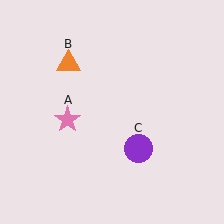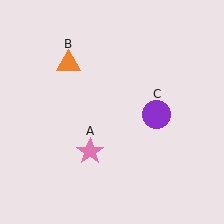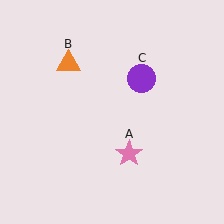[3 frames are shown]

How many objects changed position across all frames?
2 objects changed position: pink star (object A), purple circle (object C).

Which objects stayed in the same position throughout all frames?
Orange triangle (object B) remained stationary.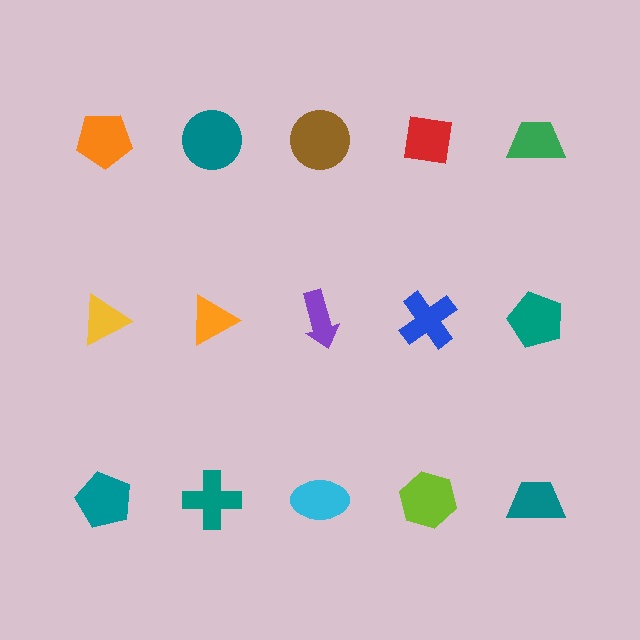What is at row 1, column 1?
An orange pentagon.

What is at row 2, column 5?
A teal pentagon.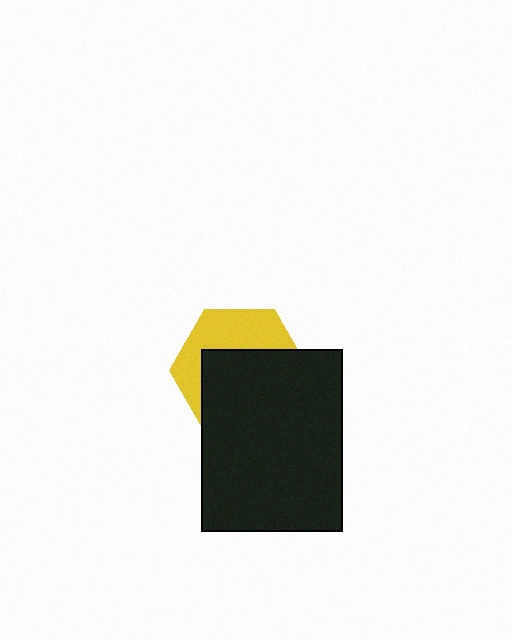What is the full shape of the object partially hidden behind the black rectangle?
The partially hidden object is a yellow hexagon.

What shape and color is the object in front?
The object in front is a black rectangle.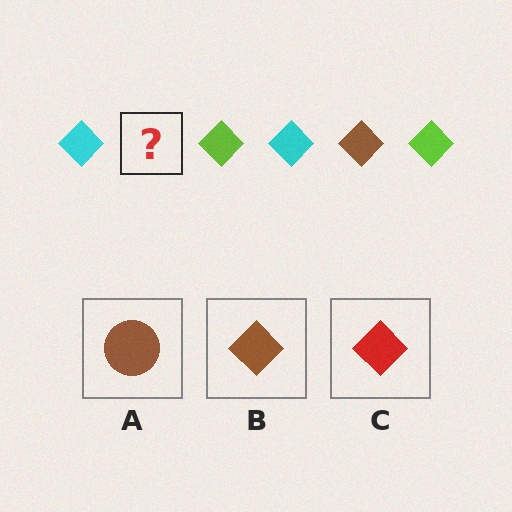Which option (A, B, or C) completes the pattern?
B.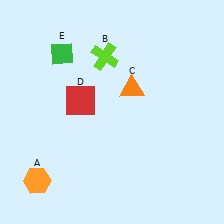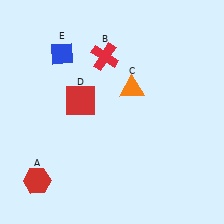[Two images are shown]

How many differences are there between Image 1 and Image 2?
There are 3 differences between the two images.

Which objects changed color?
A changed from orange to red. B changed from lime to red. E changed from green to blue.